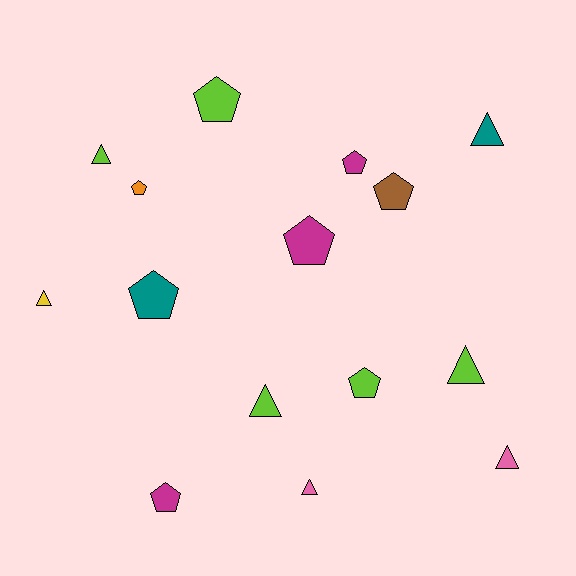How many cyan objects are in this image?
There are no cyan objects.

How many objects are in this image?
There are 15 objects.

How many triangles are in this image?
There are 7 triangles.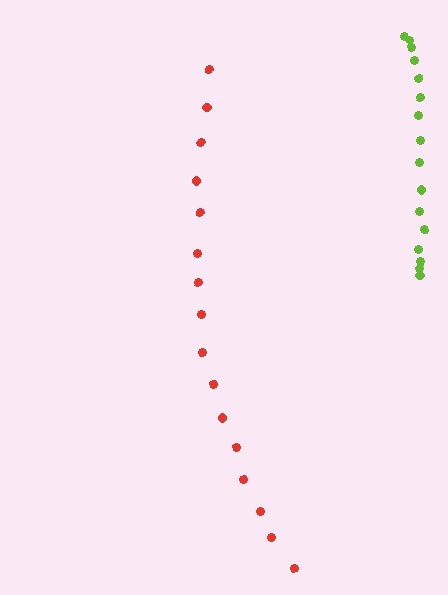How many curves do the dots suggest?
There are 2 distinct paths.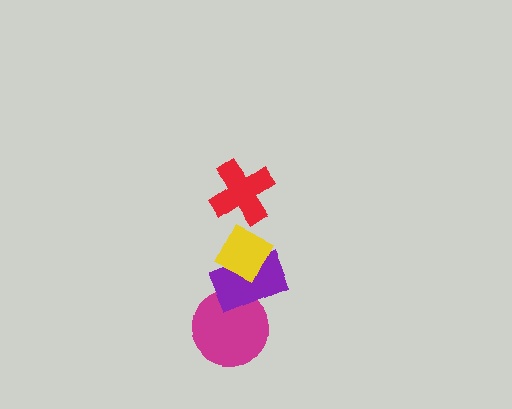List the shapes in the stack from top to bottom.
From top to bottom: the red cross, the yellow diamond, the purple rectangle, the magenta circle.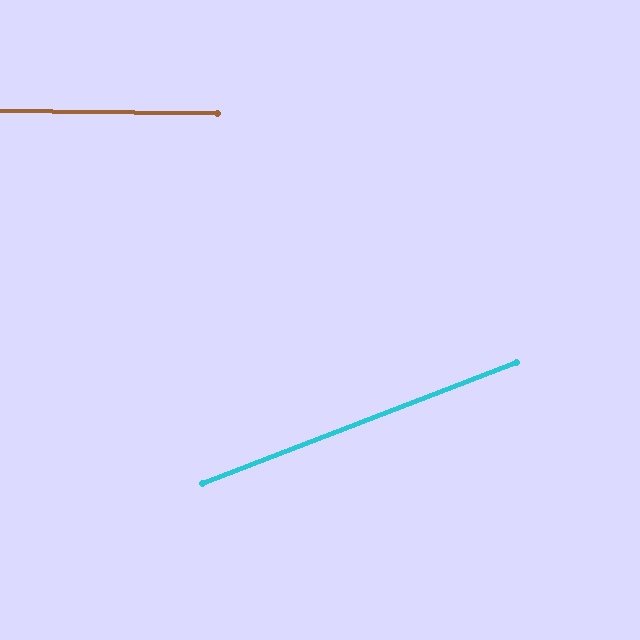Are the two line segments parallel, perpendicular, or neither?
Neither parallel nor perpendicular — they differ by about 22°.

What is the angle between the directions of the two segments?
Approximately 22 degrees.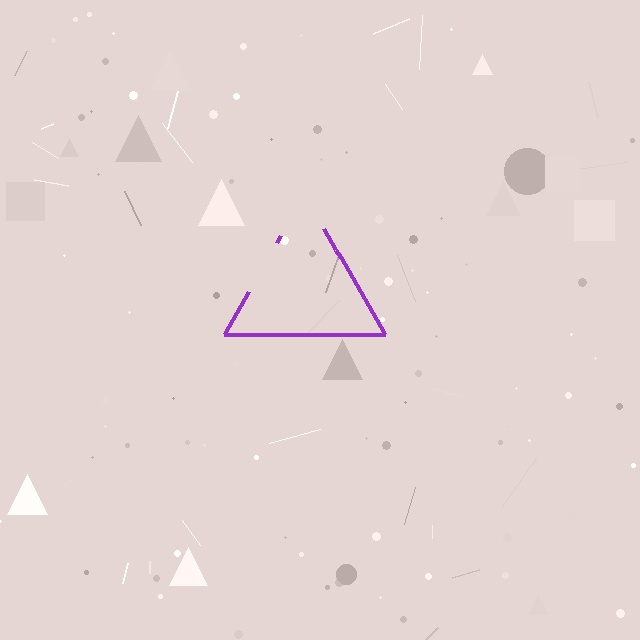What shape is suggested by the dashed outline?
The dashed outline suggests a triangle.